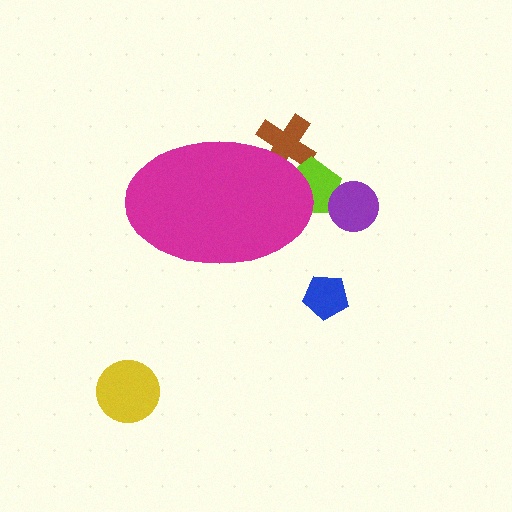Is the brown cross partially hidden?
Yes, the brown cross is partially hidden behind the magenta ellipse.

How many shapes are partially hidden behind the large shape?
2 shapes are partially hidden.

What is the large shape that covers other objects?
A magenta ellipse.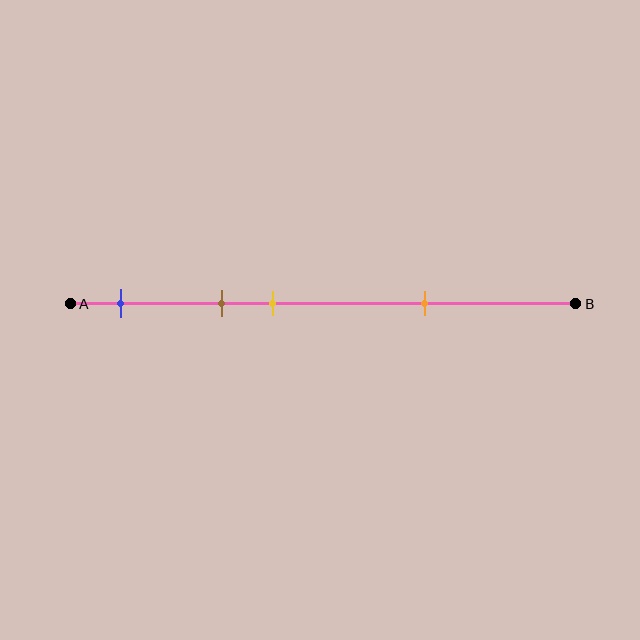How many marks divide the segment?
There are 4 marks dividing the segment.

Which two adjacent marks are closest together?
The brown and yellow marks are the closest adjacent pair.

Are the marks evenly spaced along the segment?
No, the marks are not evenly spaced.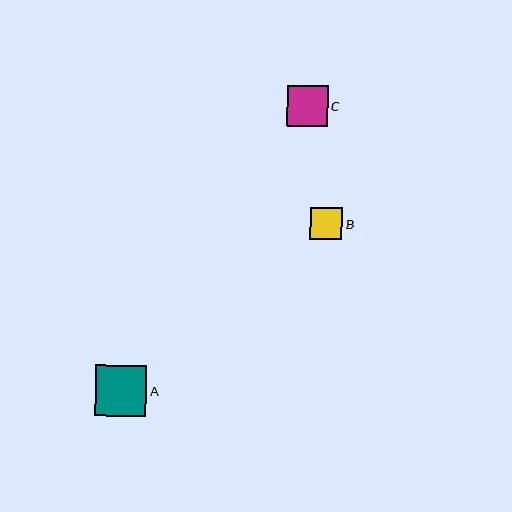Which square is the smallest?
Square B is the smallest with a size of approximately 33 pixels.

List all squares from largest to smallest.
From largest to smallest: A, C, B.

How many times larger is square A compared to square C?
Square A is approximately 1.3 times the size of square C.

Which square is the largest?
Square A is the largest with a size of approximately 51 pixels.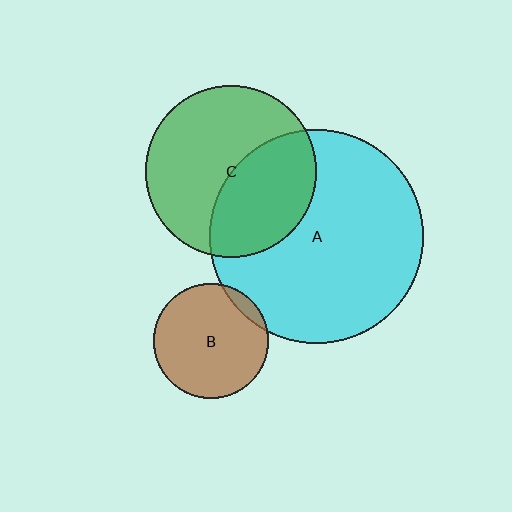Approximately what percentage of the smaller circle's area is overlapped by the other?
Approximately 40%.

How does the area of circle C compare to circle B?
Approximately 2.2 times.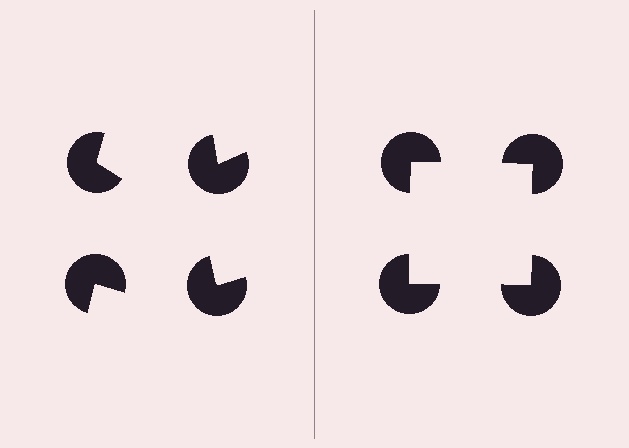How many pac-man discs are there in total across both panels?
8 — 4 on each side.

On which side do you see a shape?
An illusory square appears on the right side. On the left side the wedge cuts are rotated, so no coherent shape forms.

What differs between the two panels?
The pac-man discs are positioned identically on both sides; only the wedge orientations differ. On the right they align to a square; on the left they are misaligned.